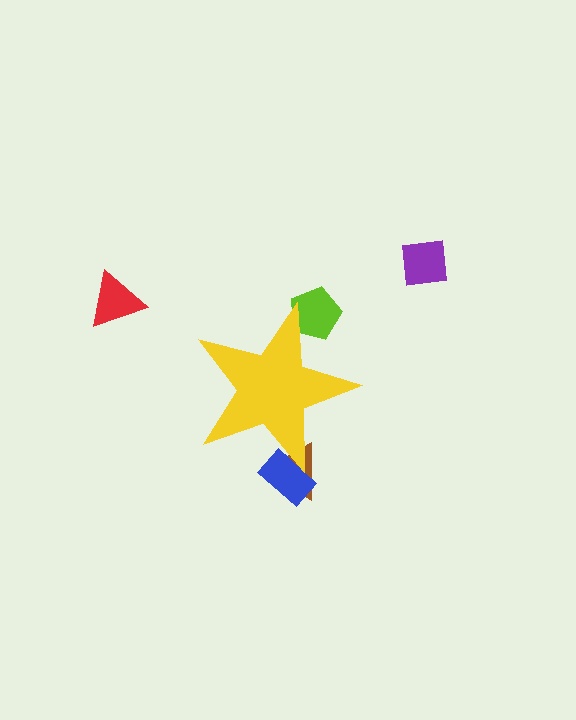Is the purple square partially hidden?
No, the purple square is fully visible.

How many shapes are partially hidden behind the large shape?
3 shapes are partially hidden.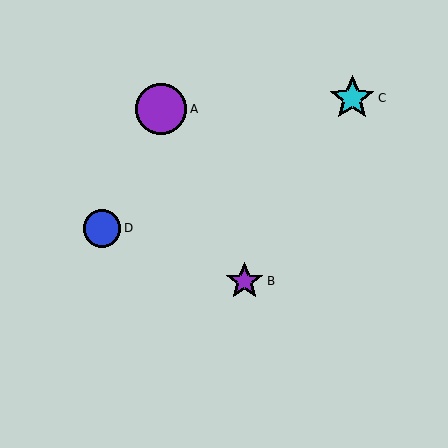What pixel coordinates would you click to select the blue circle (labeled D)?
Click at (102, 228) to select the blue circle D.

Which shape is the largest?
The purple circle (labeled A) is the largest.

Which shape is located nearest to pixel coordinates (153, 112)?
The purple circle (labeled A) at (161, 109) is nearest to that location.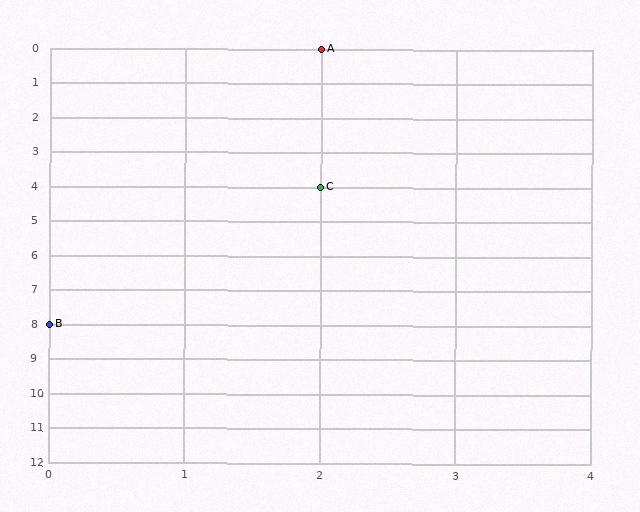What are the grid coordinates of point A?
Point A is at grid coordinates (2, 0).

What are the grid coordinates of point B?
Point B is at grid coordinates (0, 8).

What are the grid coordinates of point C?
Point C is at grid coordinates (2, 4).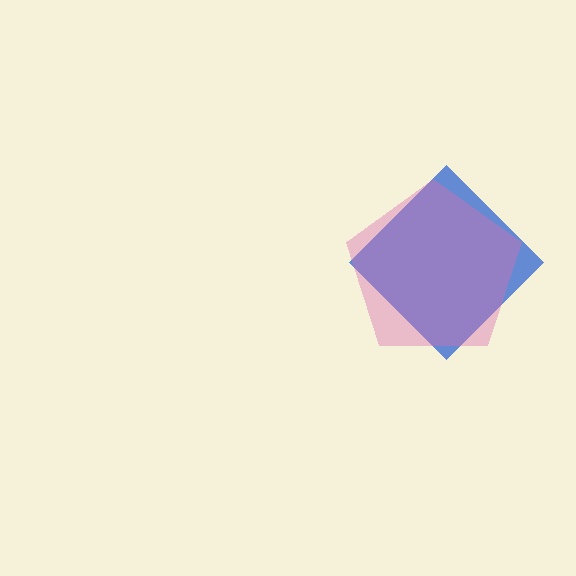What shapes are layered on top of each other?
The layered shapes are: a blue diamond, a pink pentagon.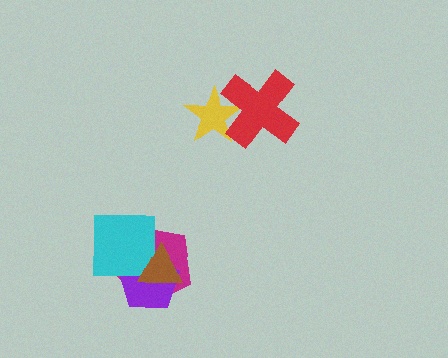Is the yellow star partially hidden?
Yes, it is partially covered by another shape.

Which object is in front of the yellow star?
The red cross is in front of the yellow star.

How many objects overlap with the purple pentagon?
3 objects overlap with the purple pentagon.